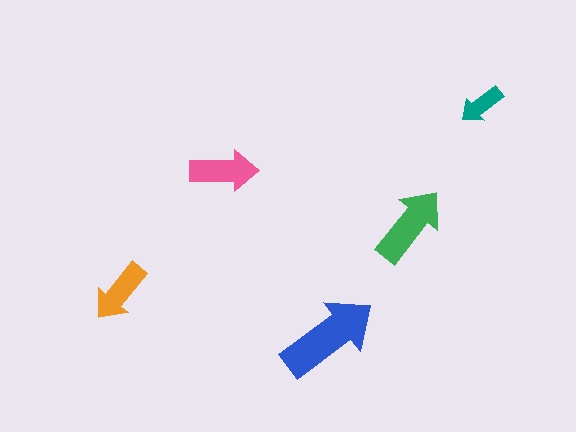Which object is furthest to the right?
The teal arrow is rightmost.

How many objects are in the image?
There are 5 objects in the image.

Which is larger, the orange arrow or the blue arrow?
The blue one.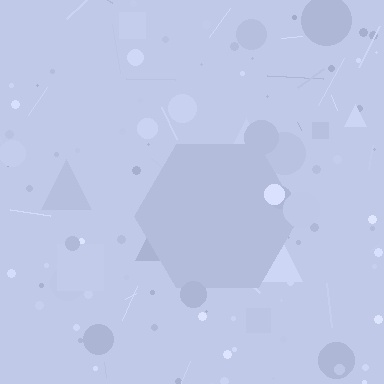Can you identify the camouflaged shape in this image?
The camouflaged shape is a hexagon.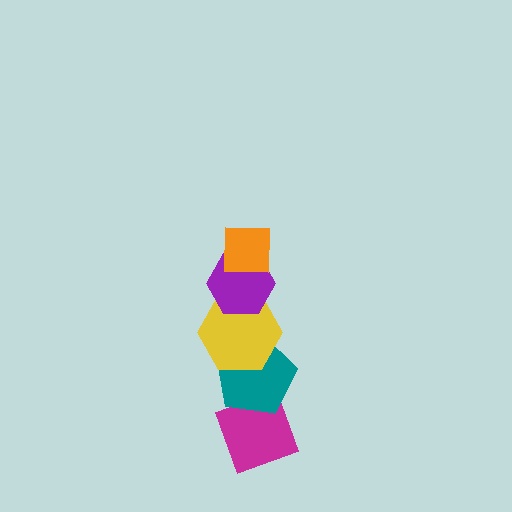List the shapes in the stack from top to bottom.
From top to bottom: the orange square, the purple hexagon, the yellow hexagon, the teal pentagon, the magenta diamond.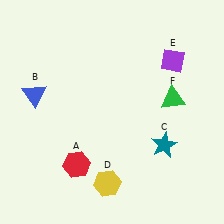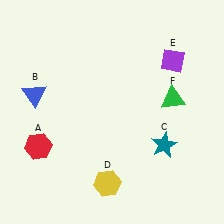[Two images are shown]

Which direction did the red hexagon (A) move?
The red hexagon (A) moved left.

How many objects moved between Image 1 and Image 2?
1 object moved between the two images.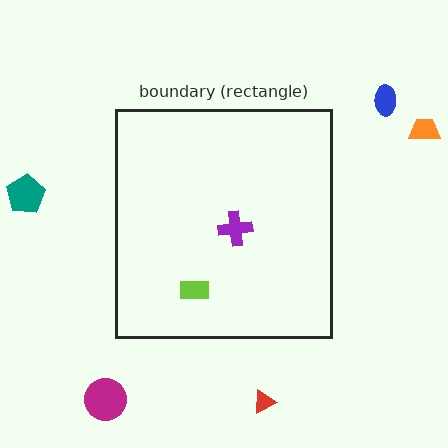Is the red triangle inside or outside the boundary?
Outside.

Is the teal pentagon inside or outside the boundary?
Outside.